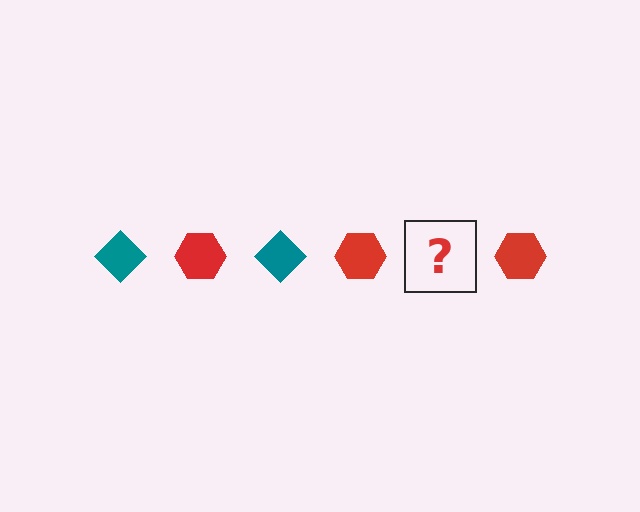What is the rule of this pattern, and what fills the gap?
The rule is that the pattern alternates between teal diamond and red hexagon. The gap should be filled with a teal diamond.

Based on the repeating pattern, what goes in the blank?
The blank should be a teal diamond.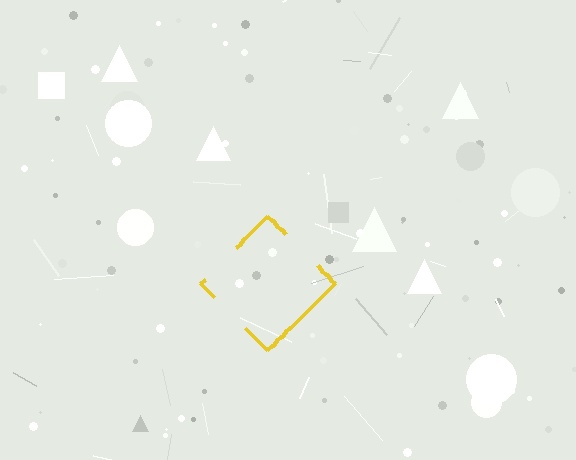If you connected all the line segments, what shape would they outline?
They would outline a diamond.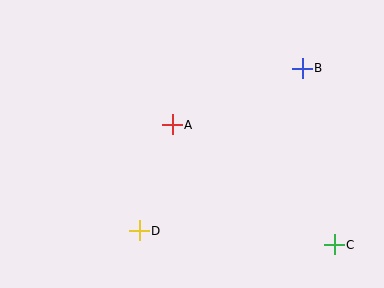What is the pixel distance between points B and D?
The distance between B and D is 231 pixels.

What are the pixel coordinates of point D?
Point D is at (139, 231).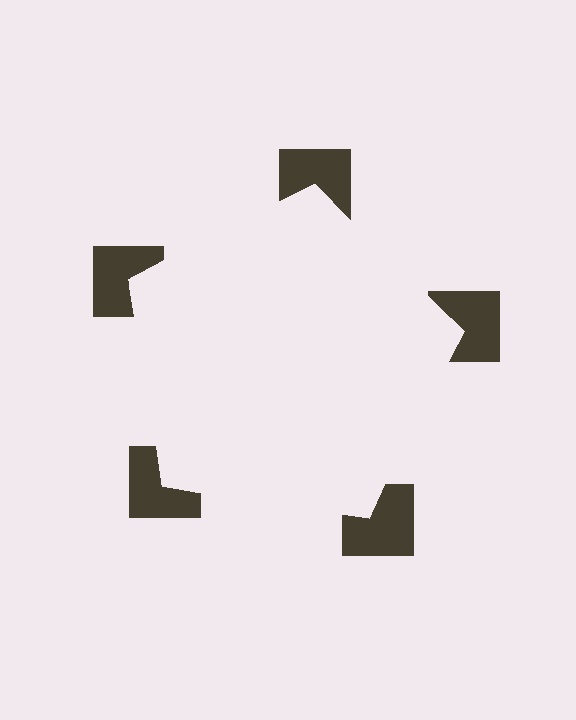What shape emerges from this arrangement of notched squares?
An illusory pentagon — its edges are inferred from the aligned wedge cuts in the notched squares, not physically drawn.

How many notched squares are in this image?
There are 5 — one at each vertex of the illusory pentagon.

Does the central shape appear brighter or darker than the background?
It typically appears slightly brighter than the background, even though no actual brightness change is drawn.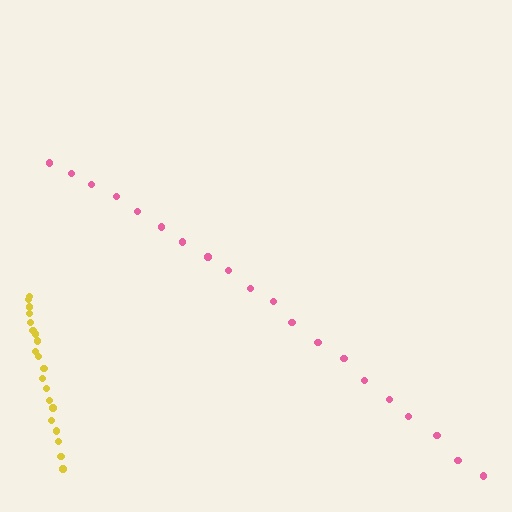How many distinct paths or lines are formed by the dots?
There are 2 distinct paths.